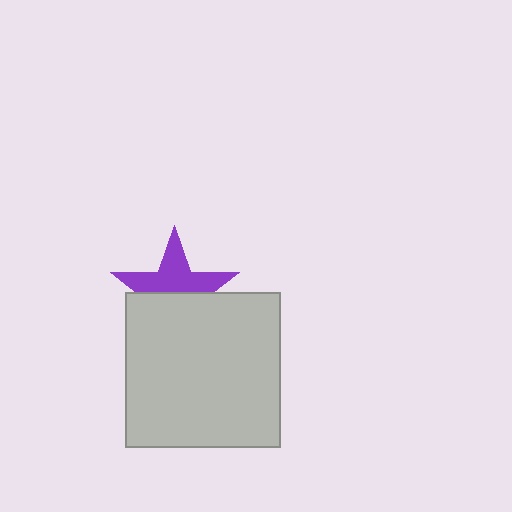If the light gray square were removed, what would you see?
You would see the complete purple star.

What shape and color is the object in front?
The object in front is a light gray square.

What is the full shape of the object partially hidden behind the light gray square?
The partially hidden object is a purple star.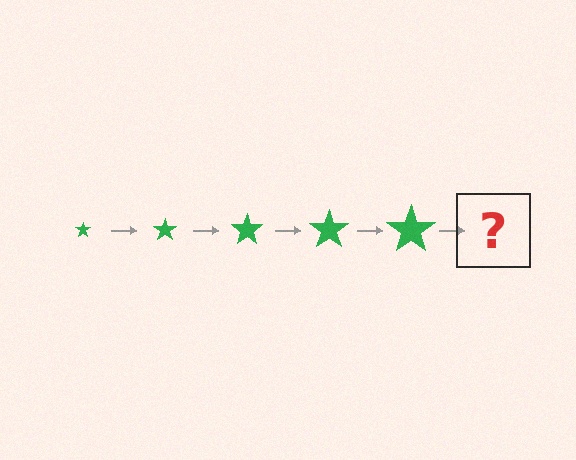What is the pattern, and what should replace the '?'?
The pattern is that the star gets progressively larger each step. The '?' should be a green star, larger than the previous one.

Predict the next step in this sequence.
The next step is a green star, larger than the previous one.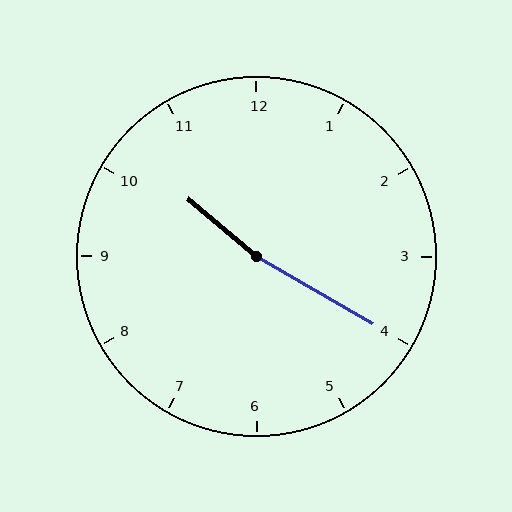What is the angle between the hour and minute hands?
Approximately 170 degrees.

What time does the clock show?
10:20.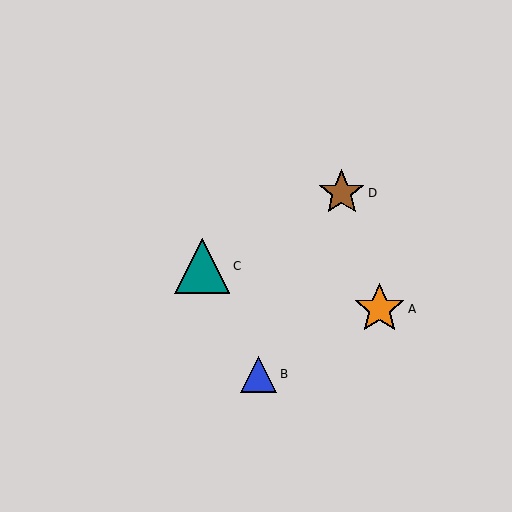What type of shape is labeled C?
Shape C is a teal triangle.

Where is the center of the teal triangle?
The center of the teal triangle is at (202, 266).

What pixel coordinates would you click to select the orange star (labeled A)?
Click at (379, 309) to select the orange star A.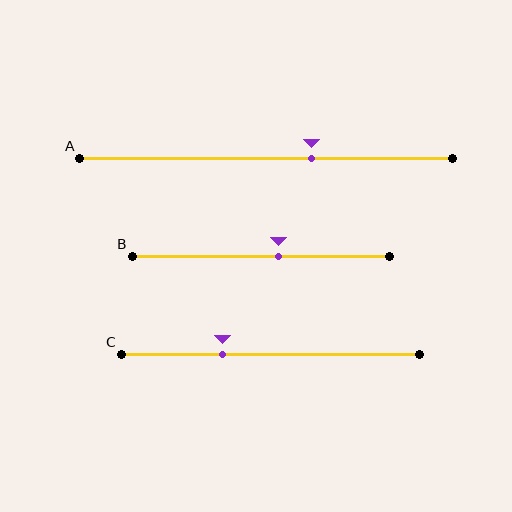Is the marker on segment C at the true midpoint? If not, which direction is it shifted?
No, the marker on segment C is shifted to the left by about 16% of the segment length.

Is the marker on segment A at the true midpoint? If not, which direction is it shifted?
No, the marker on segment A is shifted to the right by about 12% of the segment length.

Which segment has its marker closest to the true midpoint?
Segment B has its marker closest to the true midpoint.